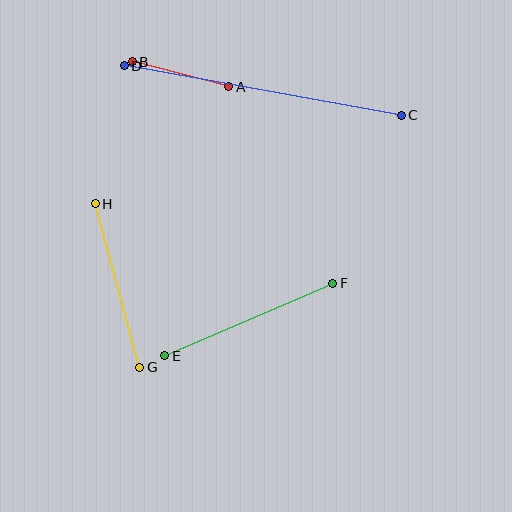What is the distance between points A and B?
The distance is approximately 100 pixels.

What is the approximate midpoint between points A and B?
The midpoint is at approximately (181, 74) pixels.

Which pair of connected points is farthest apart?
Points C and D are farthest apart.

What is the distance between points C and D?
The distance is approximately 282 pixels.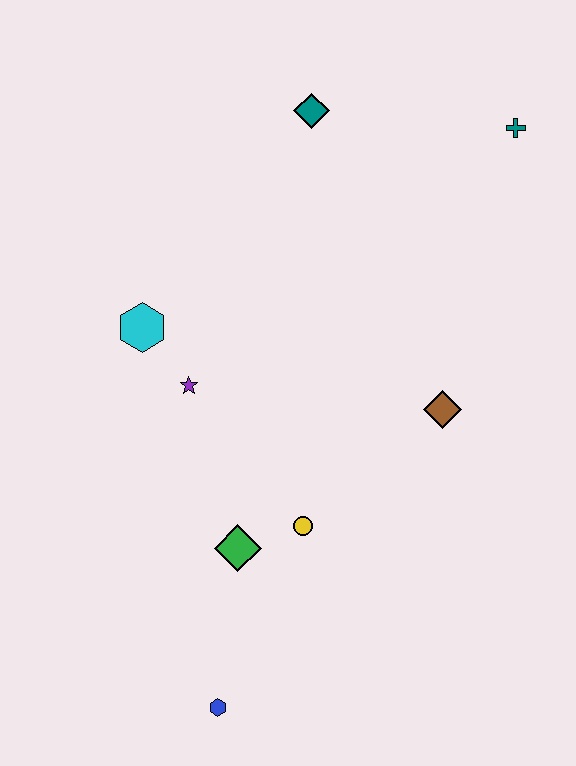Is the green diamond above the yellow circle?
No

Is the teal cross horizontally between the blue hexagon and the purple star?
No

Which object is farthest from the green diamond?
The teal cross is farthest from the green diamond.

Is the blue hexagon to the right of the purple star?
Yes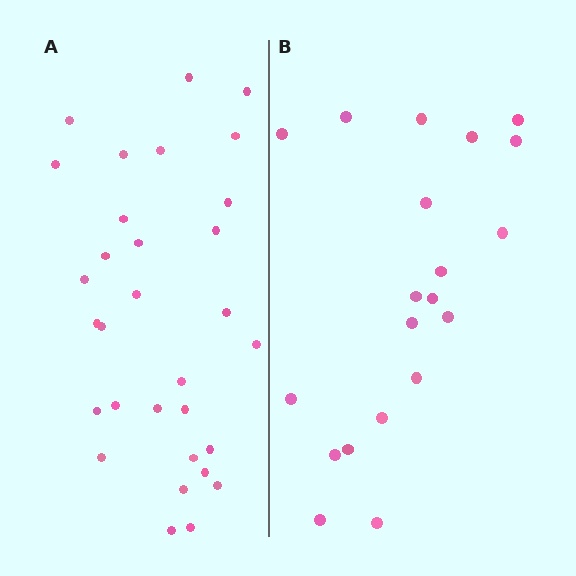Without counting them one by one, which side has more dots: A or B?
Region A (the left region) has more dots.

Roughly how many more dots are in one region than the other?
Region A has roughly 12 or so more dots than region B.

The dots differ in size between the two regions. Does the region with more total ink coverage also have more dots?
No. Region B has more total ink coverage because its dots are larger, but region A actually contains more individual dots. Total area can be misleading — the number of items is what matters here.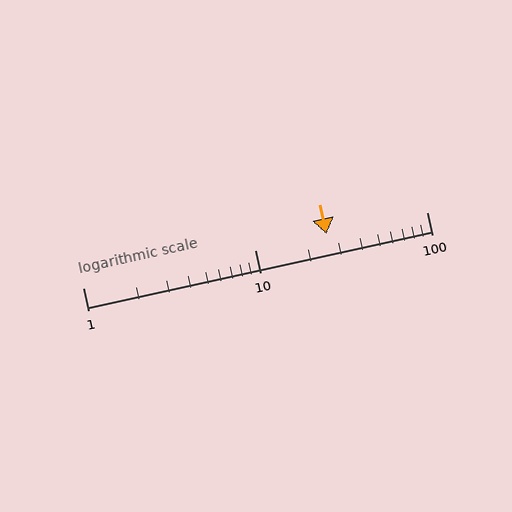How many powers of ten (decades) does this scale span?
The scale spans 2 decades, from 1 to 100.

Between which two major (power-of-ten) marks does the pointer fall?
The pointer is between 10 and 100.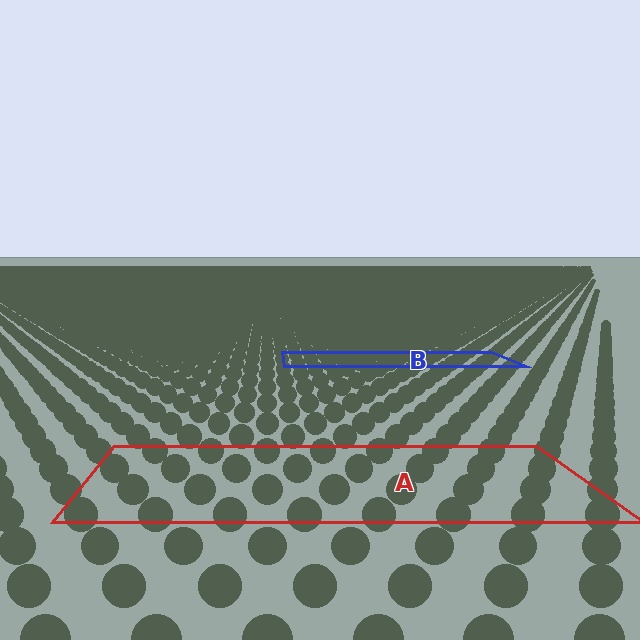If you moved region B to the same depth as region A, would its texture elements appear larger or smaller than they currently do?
They would appear larger. At a closer depth, the same texture elements are projected at a bigger on-screen size.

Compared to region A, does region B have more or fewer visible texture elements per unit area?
Region B has more texture elements per unit area — they are packed more densely because it is farther away.